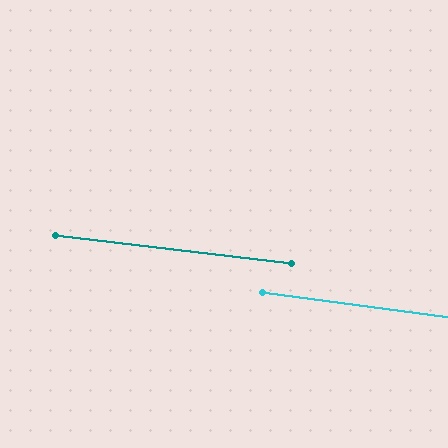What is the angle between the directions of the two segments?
Approximately 1 degree.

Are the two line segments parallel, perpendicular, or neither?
Parallel — their directions differ by only 0.8°.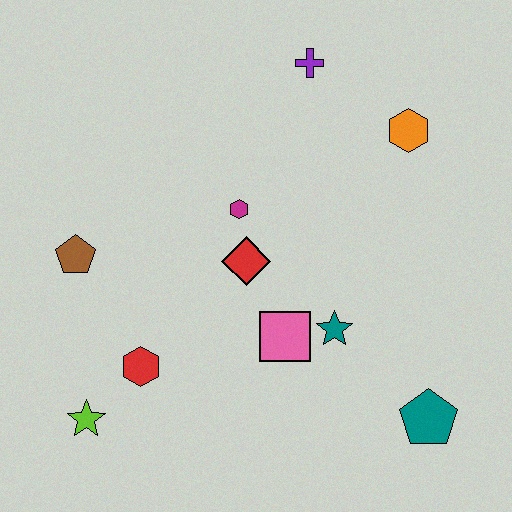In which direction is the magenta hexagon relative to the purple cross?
The magenta hexagon is below the purple cross.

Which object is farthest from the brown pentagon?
The teal pentagon is farthest from the brown pentagon.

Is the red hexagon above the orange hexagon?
No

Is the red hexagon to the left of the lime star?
No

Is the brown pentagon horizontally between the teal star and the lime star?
No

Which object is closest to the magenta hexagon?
The red diamond is closest to the magenta hexagon.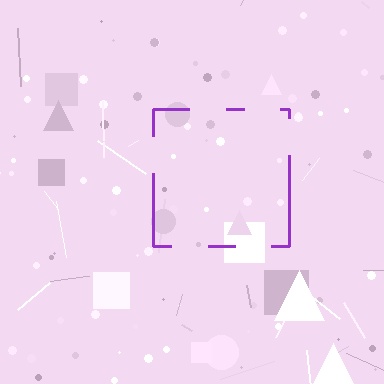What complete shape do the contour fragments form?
The contour fragments form a square.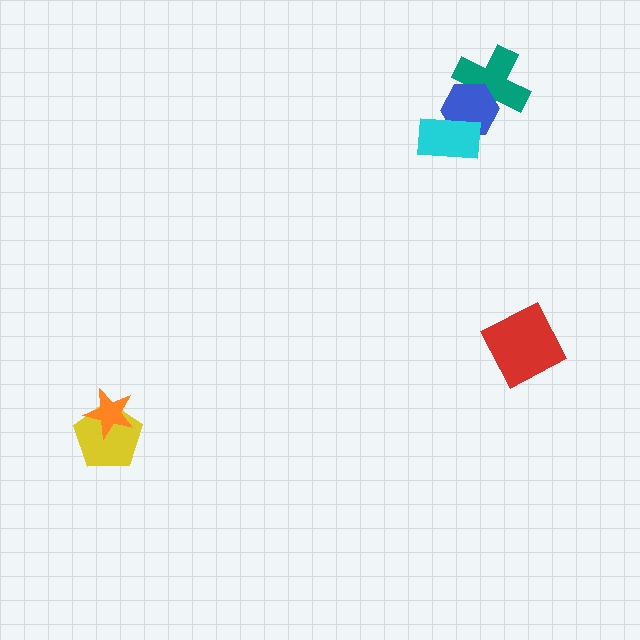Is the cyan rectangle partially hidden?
No, no other shape covers it.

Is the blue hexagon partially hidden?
Yes, it is partially covered by another shape.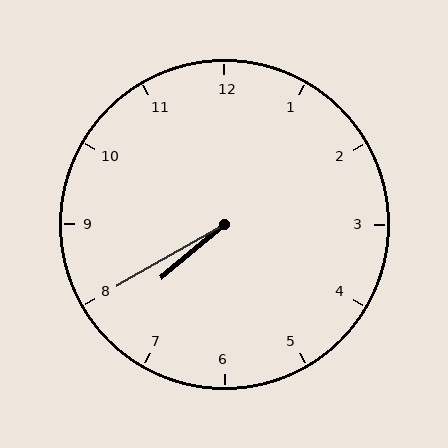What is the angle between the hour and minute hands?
Approximately 10 degrees.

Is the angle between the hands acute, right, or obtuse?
It is acute.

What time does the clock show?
7:40.